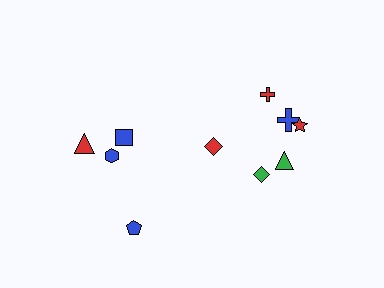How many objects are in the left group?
There are 4 objects.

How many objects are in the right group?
There are 6 objects.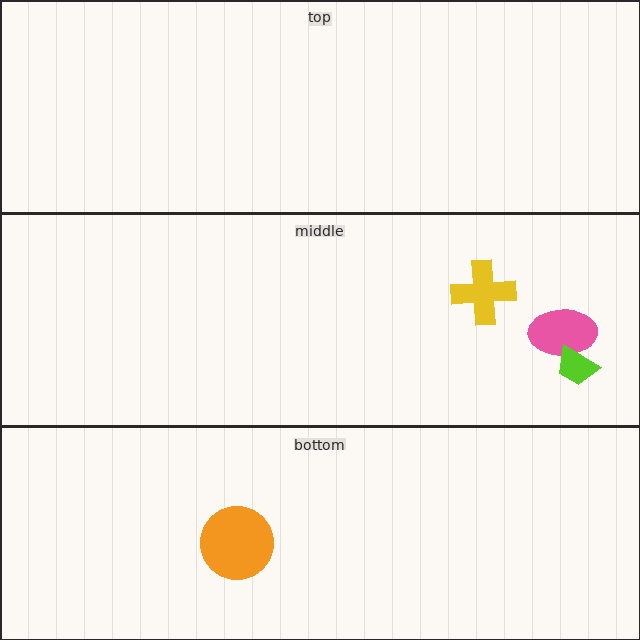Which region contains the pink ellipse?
The middle region.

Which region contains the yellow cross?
The middle region.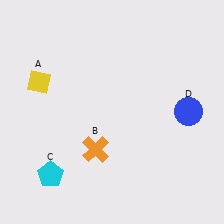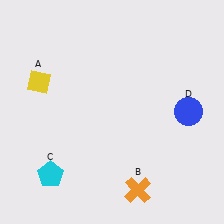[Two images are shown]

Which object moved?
The orange cross (B) moved right.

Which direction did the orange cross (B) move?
The orange cross (B) moved right.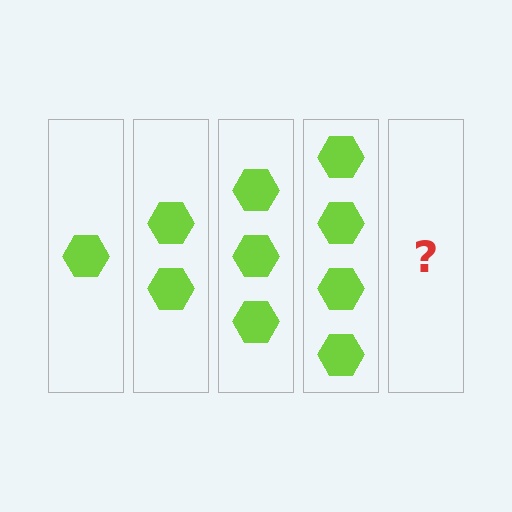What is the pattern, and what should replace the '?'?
The pattern is that each step adds one more hexagon. The '?' should be 5 hexagons.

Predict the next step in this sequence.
The next step is 5 hexagons.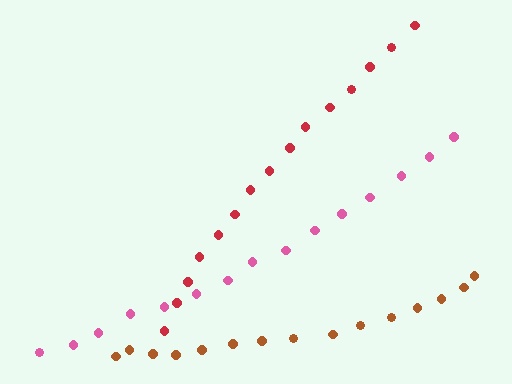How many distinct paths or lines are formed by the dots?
There are 3 distinct paths.